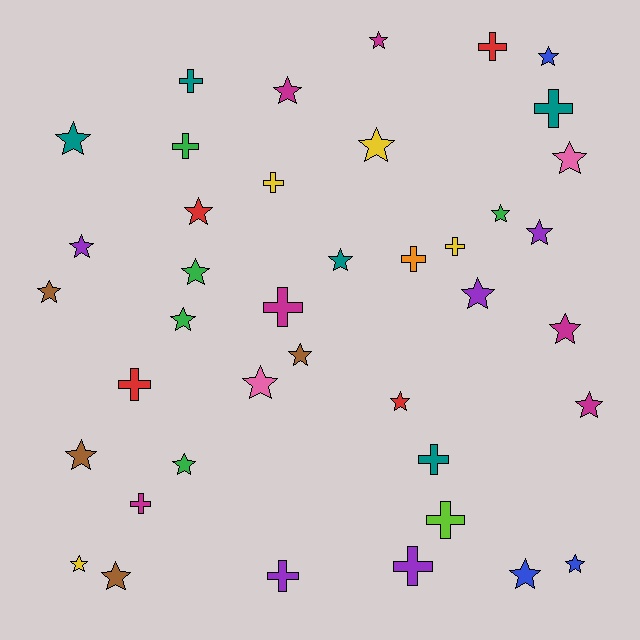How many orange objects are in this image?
There is 1 orange object.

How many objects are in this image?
There are 40 objects.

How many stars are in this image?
There are 26 stars.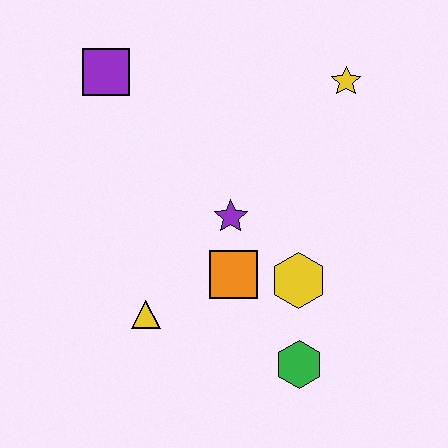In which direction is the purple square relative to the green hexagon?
The purple square is above the green hexagon.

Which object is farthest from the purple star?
The purple square is farthest from the purple star.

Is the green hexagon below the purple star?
Yes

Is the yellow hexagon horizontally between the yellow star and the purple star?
Yes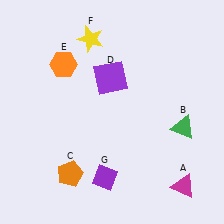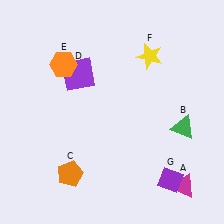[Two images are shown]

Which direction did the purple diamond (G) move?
The purple diamond (G) moved right.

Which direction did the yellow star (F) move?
The yellow star (F) moved right.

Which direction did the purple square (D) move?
The purple square (D) moved left.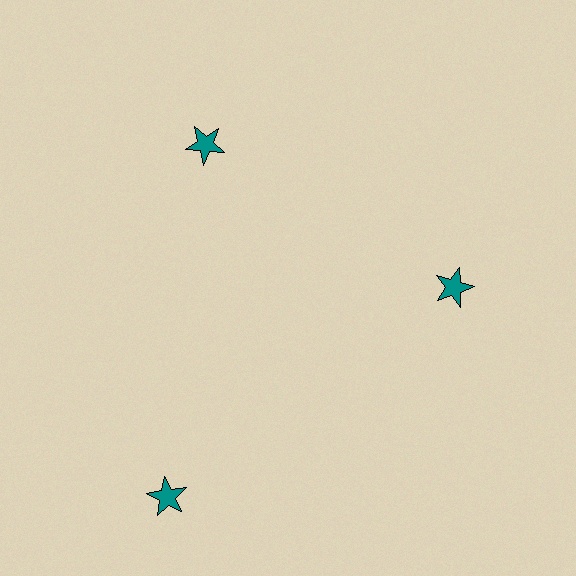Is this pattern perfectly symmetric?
No. The 3 teal stars are arranged in a ring, but one element near the 7 o'clock position is pushed outward from the center, breaking the 3-fold rotational symmetry.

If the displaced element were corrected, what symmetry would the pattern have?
It would have 3-fold rotational symmetry — the pattern would map onto itself every 120 degrees.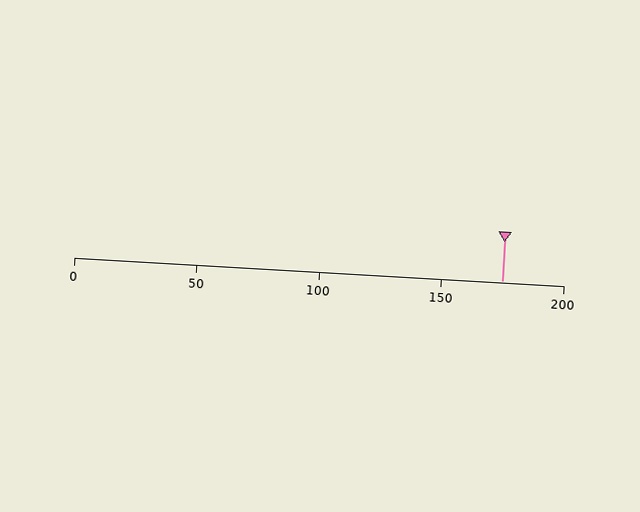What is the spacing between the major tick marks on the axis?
The major ticks are spaced 50 apart.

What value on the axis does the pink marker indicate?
The marker indicates approximately 175.